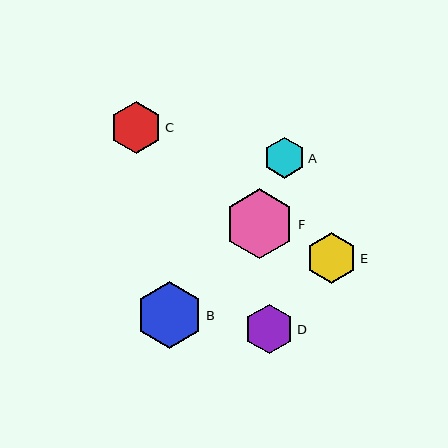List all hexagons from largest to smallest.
From largest to smallest: F, B, C, E, D, A.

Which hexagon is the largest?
Hexagon F is the largest with a size of approximately 70 pixels.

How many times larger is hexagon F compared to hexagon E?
Hexagon F is approximately 1.4 times the size of hexagon E.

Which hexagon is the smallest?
Hexagon A is the smallest with a size of approximately 41 pixels.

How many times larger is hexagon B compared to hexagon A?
Hexagon B is approximately 1.6 times the size of hexagon A.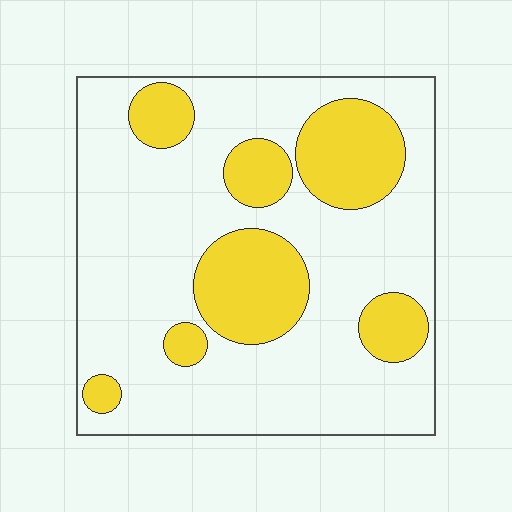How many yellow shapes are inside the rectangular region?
7.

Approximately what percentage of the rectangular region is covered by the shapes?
Approximately 25%.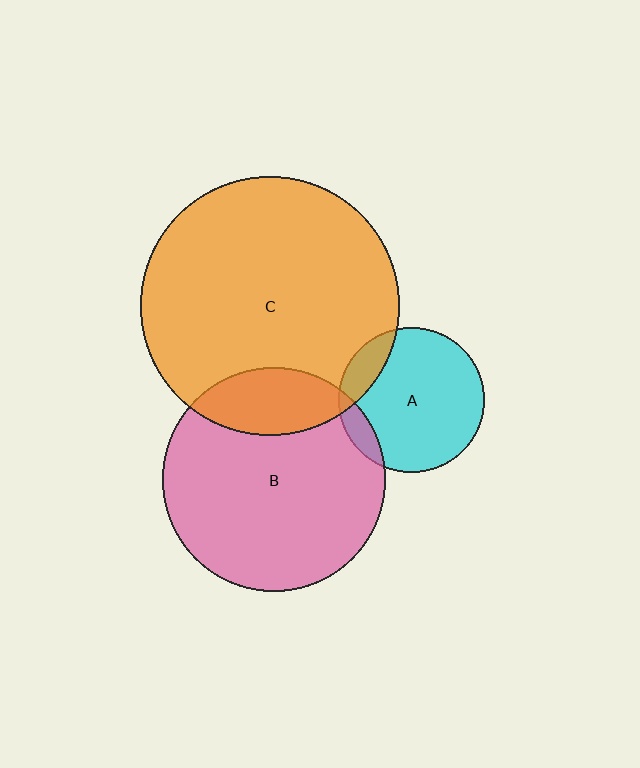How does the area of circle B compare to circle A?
Approximately 2.4 times.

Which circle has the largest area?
Circle C (orange).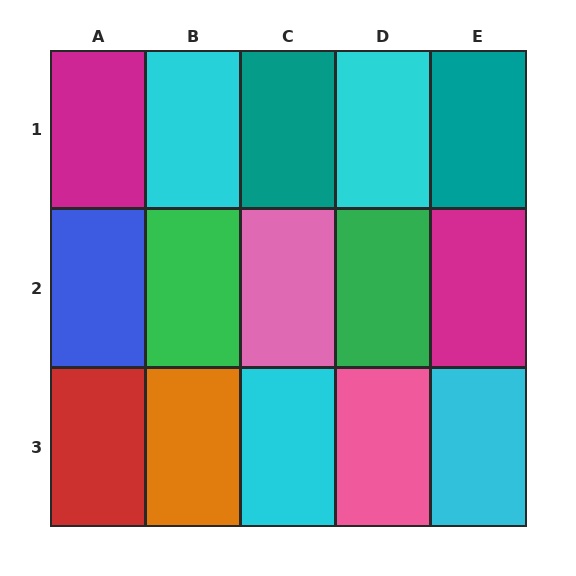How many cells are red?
1 cell is red.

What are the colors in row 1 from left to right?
Magenta, cyan, teal, cyan, teal.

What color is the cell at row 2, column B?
Green.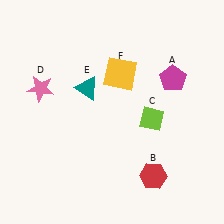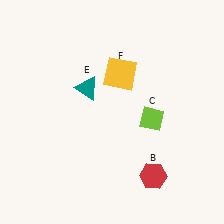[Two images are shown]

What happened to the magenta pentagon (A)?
The magenta pentagon (A) was removed in Image 2. It was in the top-right area of Image 1.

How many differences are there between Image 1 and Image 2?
There are 2 differences between the two images.